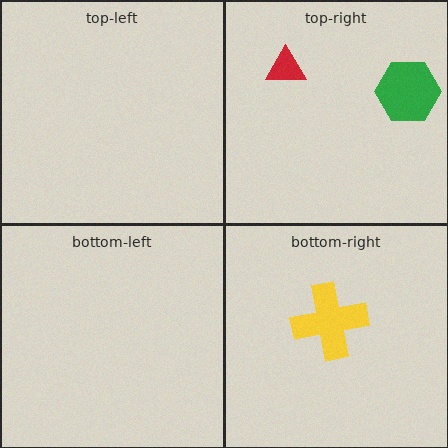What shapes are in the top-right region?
The red triangle, the green hexagon.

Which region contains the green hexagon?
The top-right region.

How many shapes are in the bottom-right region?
1.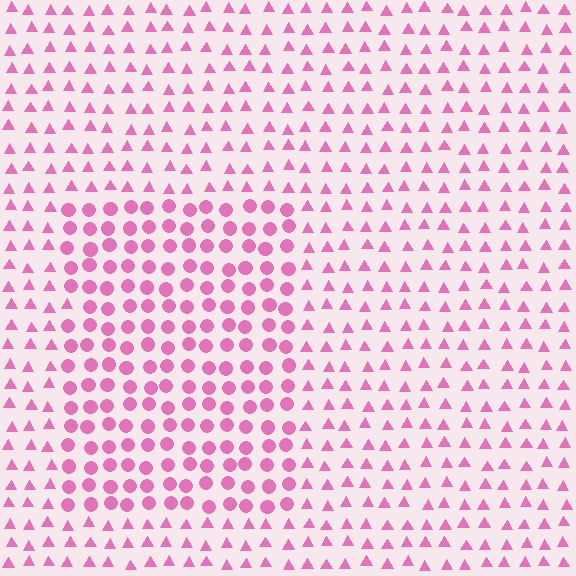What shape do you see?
I see a rectangle.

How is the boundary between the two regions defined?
The boundary is defined by a change in element shape: circles inside vs. triangles outside. All elements share the same color and spacing.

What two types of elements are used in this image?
The image uses circles inside the rectangle region and triangles outside it.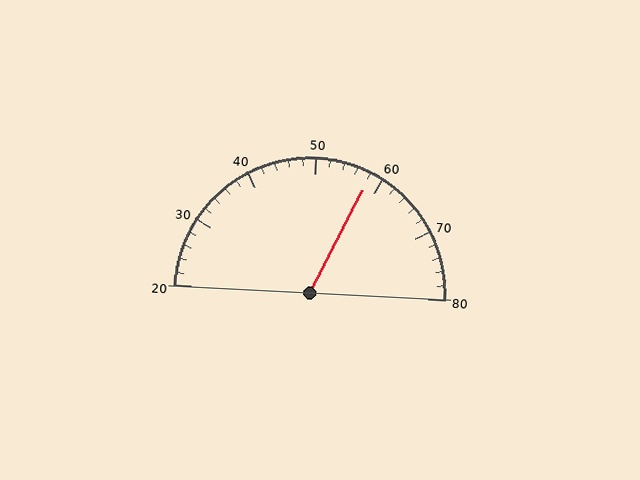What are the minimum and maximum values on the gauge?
The gauge ranges from 20 to 80.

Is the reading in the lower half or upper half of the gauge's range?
The reading is in the upper half of the range (20 to 80).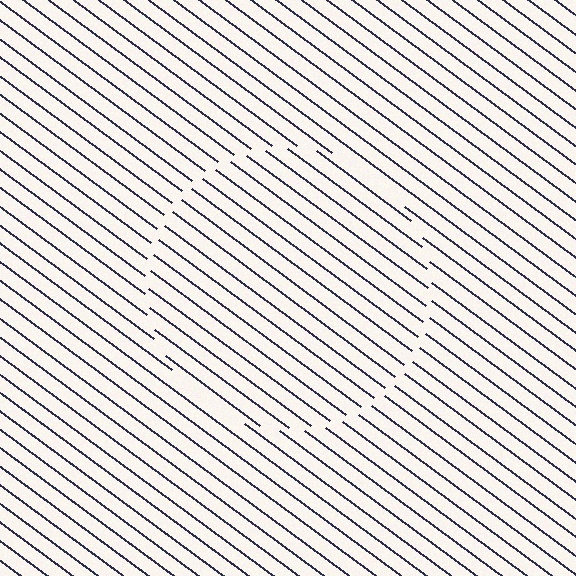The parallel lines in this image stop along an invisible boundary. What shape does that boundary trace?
An illusory circle. The interior of the shape contains the same grating, shifted by half a period — the contour is defined by the phase discontinuity where line-ends from the inner and outer gratings abut.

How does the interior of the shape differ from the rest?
The interior of the shape contains the same grating, shifted by half a period — the contour is defined by the phase discontinuity where line-ends from the inner and outer gratings abut.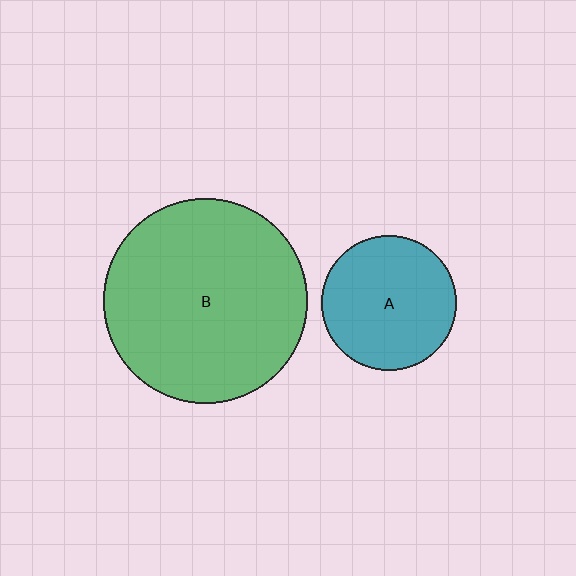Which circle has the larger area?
Circle B (green).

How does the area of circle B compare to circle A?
Approximately 2.3 times.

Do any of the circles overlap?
No, none of the circles overlap.